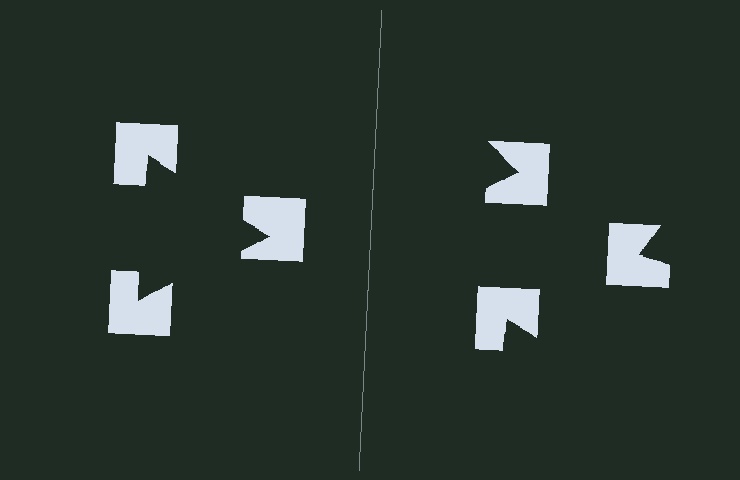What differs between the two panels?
The notched squares are positioned identically on both sides; only the wedge orientations differ. On the left they align to a triangle; on the right they are misaligned.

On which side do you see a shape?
An illusory triangle appears on the left side. On the right side the wedge cuts are rotated, so no coherent shape forms.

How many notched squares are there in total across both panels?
6 — 3 on each side.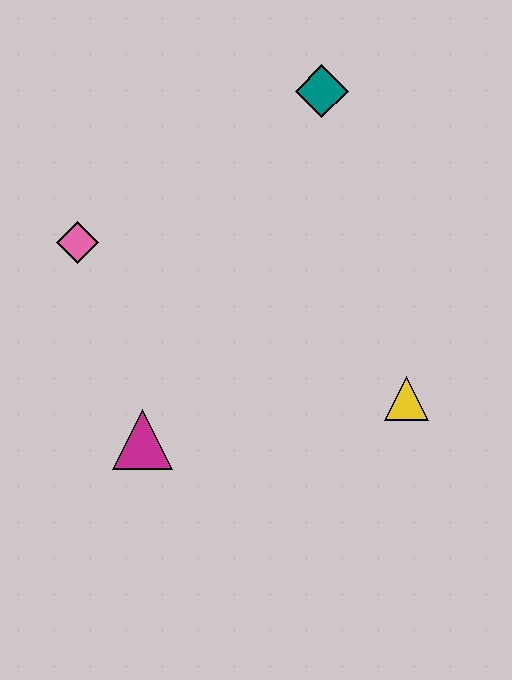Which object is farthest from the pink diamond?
The yellow triangle is farthest from the pink diamond.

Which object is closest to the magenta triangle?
The pink diamond is closest to the magenta triangle.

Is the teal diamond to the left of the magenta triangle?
No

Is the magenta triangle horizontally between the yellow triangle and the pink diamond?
Yes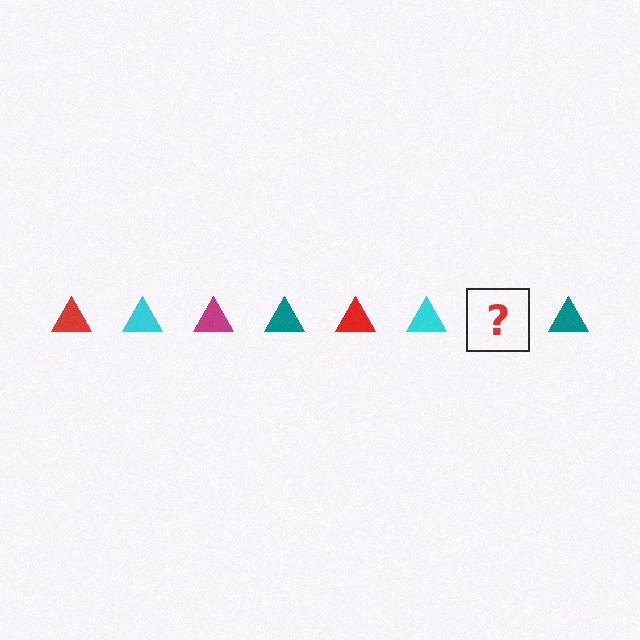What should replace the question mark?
The question mark should be replaced with a magenta triangle.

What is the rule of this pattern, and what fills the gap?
The rule is that the pattern cycles through red, cyan, magenta, teal triangles. The gap should be filled with a magenta triangle.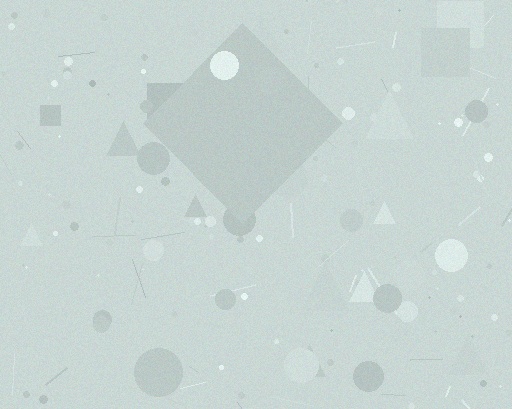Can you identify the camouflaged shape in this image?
The camouflaged shape is a diamond.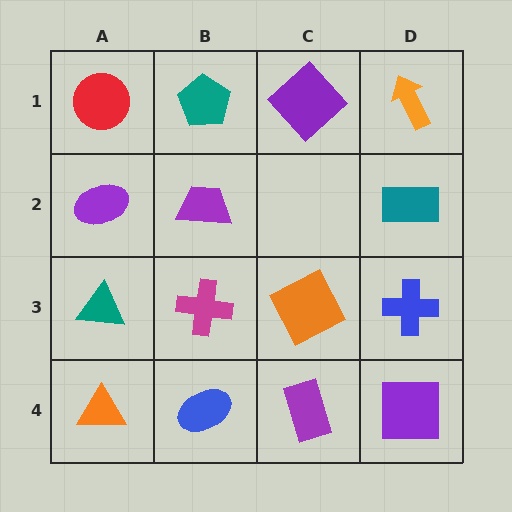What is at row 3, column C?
An orange square.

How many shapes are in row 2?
3 shapes.